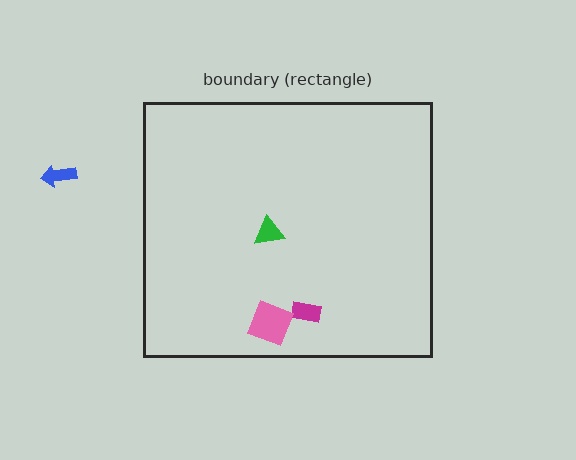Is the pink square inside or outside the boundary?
Inside.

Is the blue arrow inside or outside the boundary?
Outside.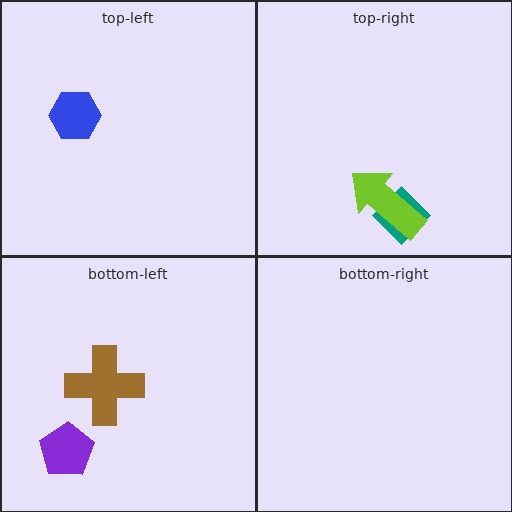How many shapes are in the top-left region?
1.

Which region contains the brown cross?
The bottom-left region.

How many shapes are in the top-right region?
2.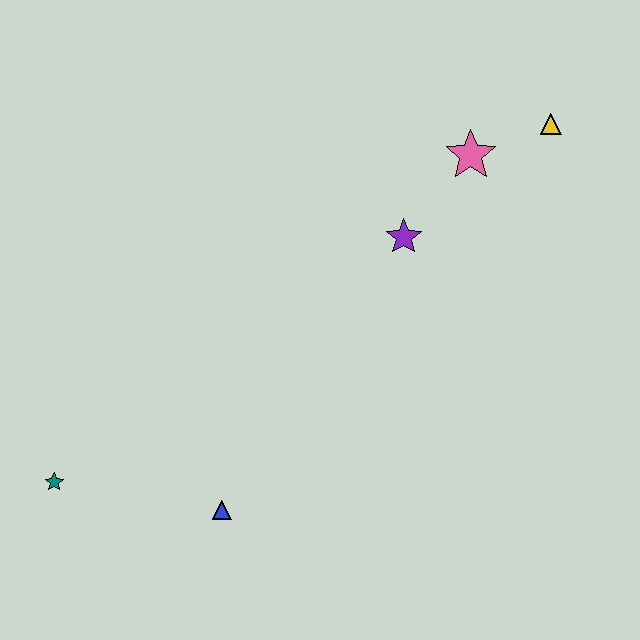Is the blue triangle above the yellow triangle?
No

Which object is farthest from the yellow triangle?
The teal star is farthest from the yellow triangle.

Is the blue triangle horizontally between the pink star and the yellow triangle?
No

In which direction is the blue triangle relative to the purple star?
The blue triangle is below the purple star.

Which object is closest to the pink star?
The yellow triangle is closest to the pink star.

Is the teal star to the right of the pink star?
No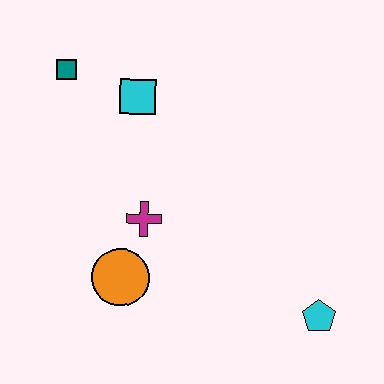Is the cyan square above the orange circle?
Yes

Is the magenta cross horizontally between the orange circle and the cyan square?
No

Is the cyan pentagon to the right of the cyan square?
Yes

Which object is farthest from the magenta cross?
The cyan pentagon is farthest from the magenta cross.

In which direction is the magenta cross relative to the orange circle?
The magenta cross is above the orange circle.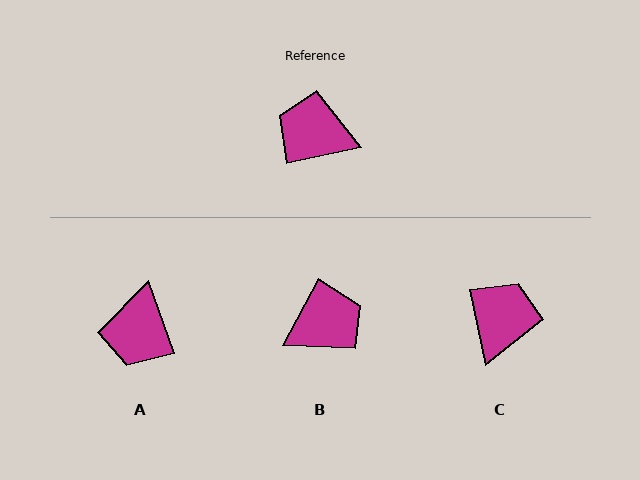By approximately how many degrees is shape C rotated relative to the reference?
Approximately 90 degrees clockwise.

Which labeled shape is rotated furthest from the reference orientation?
B, about 131 degrees away.